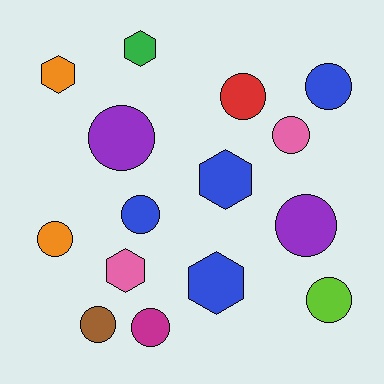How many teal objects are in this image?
There are no teal objects.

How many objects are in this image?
There are 15 objects.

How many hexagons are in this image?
There are 5 hexagons.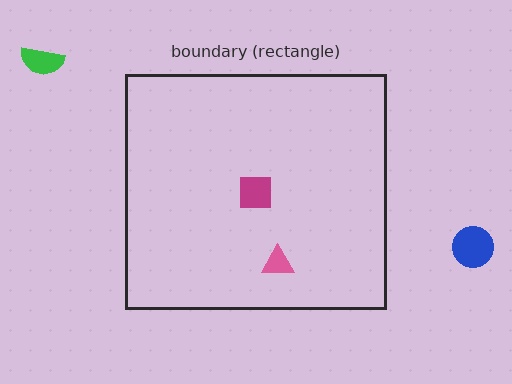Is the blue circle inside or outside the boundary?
Outside.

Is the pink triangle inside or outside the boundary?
Inside.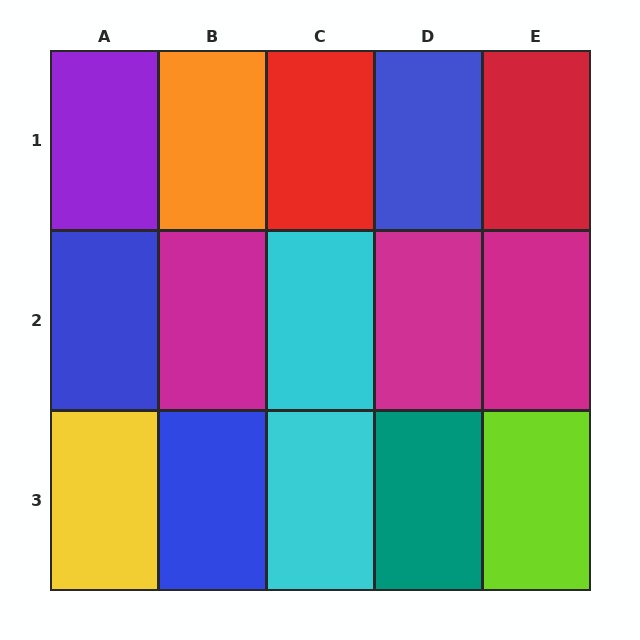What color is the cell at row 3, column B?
Blue.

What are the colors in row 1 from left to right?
Purple, orange, red, blue, red.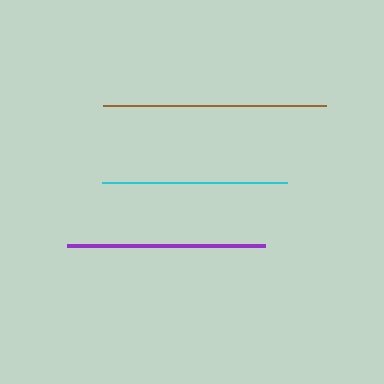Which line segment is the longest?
The brown line is the longest at approximately 222 pixels.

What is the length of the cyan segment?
The cyan segment is approximately 185 pixels long.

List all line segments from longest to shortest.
From longest to shortest: brown, purple, cyan.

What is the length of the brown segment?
The brown segment is approximately 222 pixels long.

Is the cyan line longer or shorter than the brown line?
The brown line is longer than the cyan line.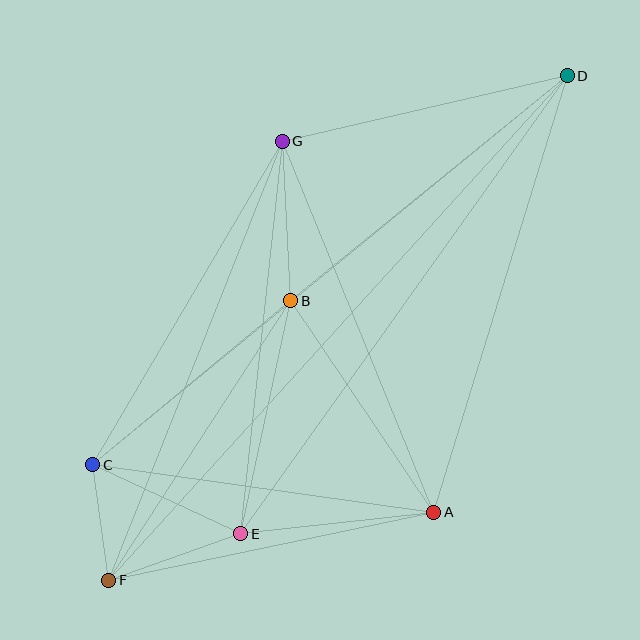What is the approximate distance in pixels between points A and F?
The distance between A and F is approximately 332 pixels.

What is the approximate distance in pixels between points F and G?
The distance between F and G is approximately 472 pixels.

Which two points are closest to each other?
Points C and F are closest to each other.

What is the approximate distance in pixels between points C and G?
The distance between C and G is approximately 375 pixels.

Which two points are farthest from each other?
Points D and F are farthest from each other.